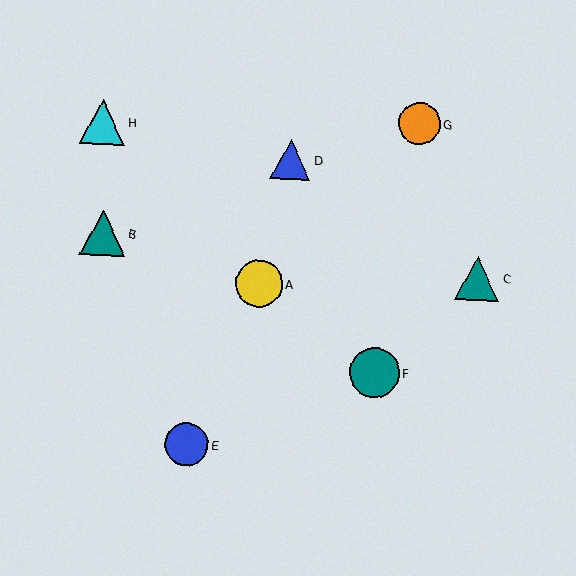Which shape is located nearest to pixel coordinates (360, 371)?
The teal circle (labeled F) at (374, 372) is nearest to that location.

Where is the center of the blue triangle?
The center of the blue triangle is at (291, 160).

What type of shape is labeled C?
Shape C is a teal triangle.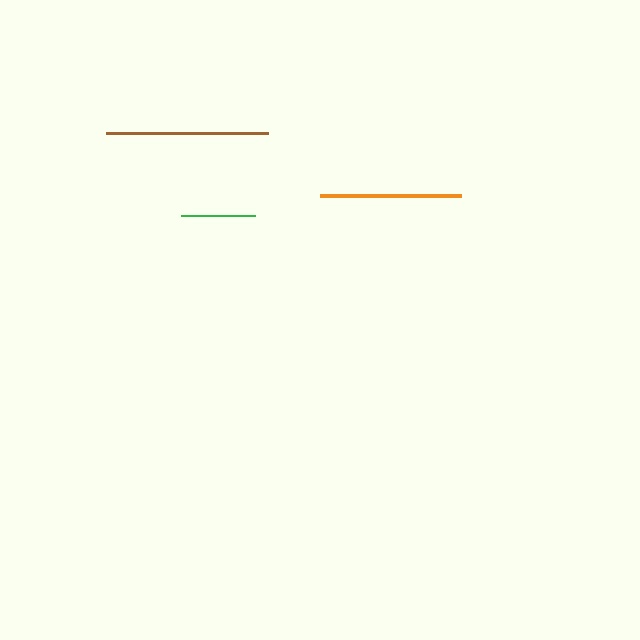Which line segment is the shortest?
The green line is the shortest at approximately 74 pixels.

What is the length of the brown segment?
The brown segment is approximately 162 pixels long.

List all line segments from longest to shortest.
From longest to shortest: brown, orange, green.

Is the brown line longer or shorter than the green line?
The brown line is longer than the green line.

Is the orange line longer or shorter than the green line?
The orange line is longer than the green line.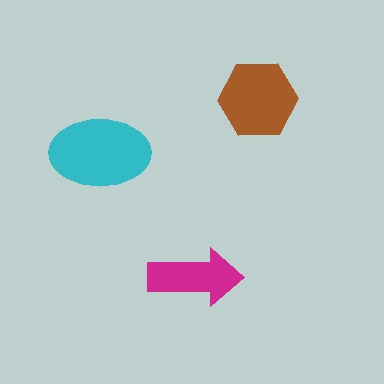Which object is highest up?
The brown hexagon is topmost.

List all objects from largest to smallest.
The cyan ellipse, the brown hexagon, the magenta arrow.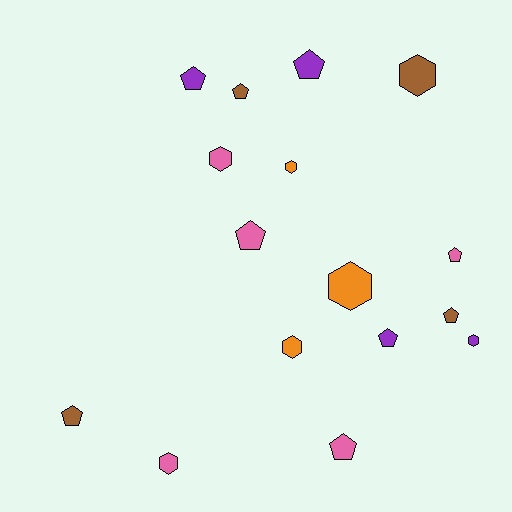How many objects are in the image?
There are 16 objects.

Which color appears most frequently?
Pink, with 5 objects.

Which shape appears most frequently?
Pentagon, with 9 objects.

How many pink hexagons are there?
There are 2 pink hexagons.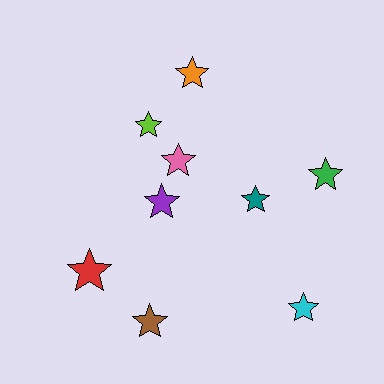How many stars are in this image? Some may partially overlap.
There are 9 stars.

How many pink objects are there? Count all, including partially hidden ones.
There is 1 pink object.